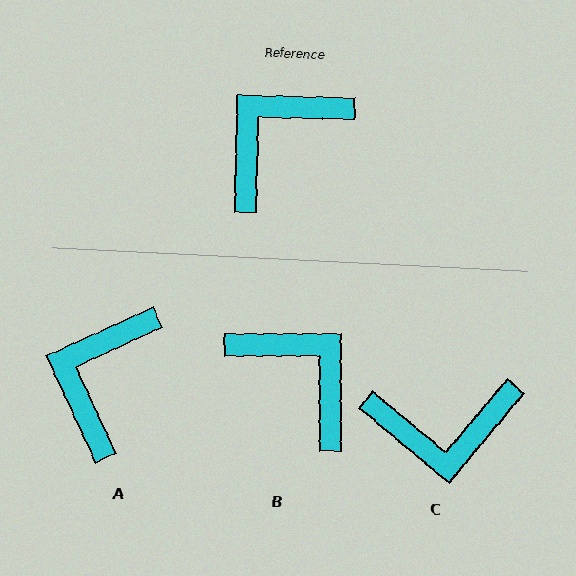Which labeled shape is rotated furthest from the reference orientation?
C, about 142 degrees away.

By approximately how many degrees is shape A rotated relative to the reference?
Approximately 26 degrees counter-clockwise.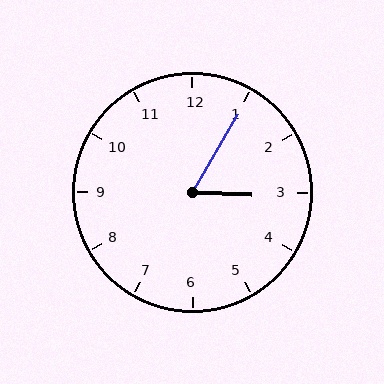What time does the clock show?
3:05.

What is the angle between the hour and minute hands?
Approximately 62 degrees.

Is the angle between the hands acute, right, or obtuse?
It is acute.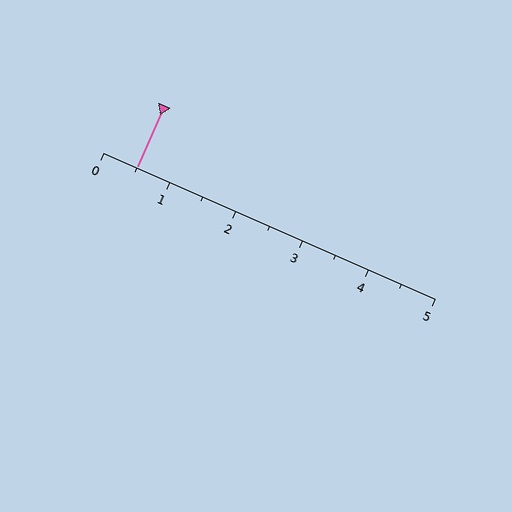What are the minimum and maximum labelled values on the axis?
The axis runs from 0 to 5.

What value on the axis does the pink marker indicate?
The marker indicates approximately 0.5.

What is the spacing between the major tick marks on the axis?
The major ticks are spaced 1 apart.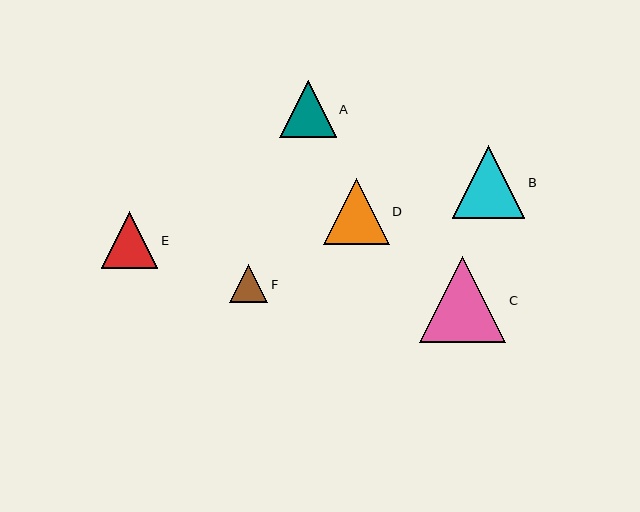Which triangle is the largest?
Triangle C is the largest with a size of approximately 86 pixels.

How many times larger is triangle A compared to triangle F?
Triangle A is approximately 1.5 times the size of triangle F.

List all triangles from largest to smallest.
From largest to smallest: C, B, D, E, A, F.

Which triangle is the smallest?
Triangle F is the smallest with a size of approximately 38 pixels.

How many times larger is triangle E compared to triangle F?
Triangle E is approximately 1.5 times the size of triangle F.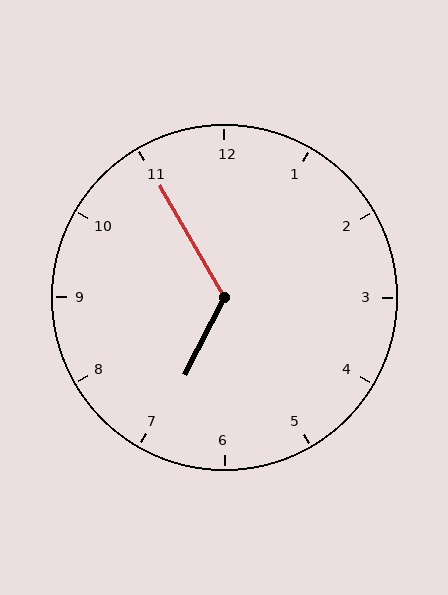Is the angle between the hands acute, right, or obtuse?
It is obtuse.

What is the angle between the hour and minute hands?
Approximately 122 degrees.